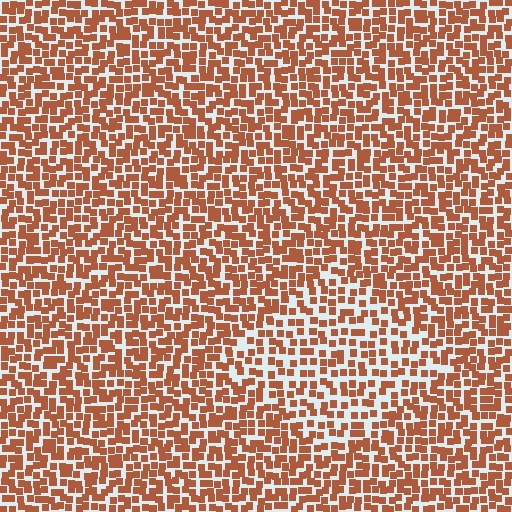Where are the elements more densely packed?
The elements are more densely packed outside the diamond boundary.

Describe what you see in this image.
The image contains small brown elements arranged at two different densities. A diamond-shaped region is visible where the elements are less densely packed than the surrounding area.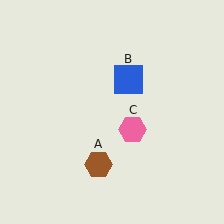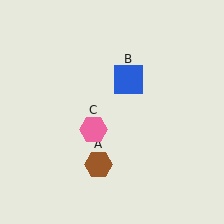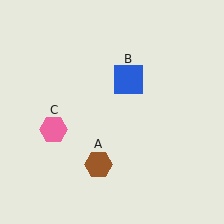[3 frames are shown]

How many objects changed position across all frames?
1 object changed position: pink hexagon (object C).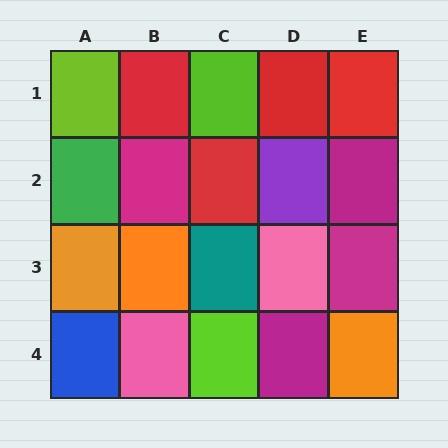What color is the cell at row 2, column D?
Purple.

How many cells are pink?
2 cells are pink.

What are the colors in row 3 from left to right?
Orange, orange, teal, pink, magenta.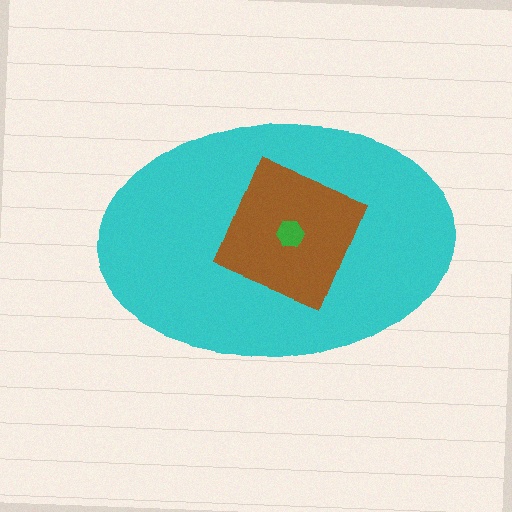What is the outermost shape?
The cyan ellipse.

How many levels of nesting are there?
3.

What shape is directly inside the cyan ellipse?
The brown square.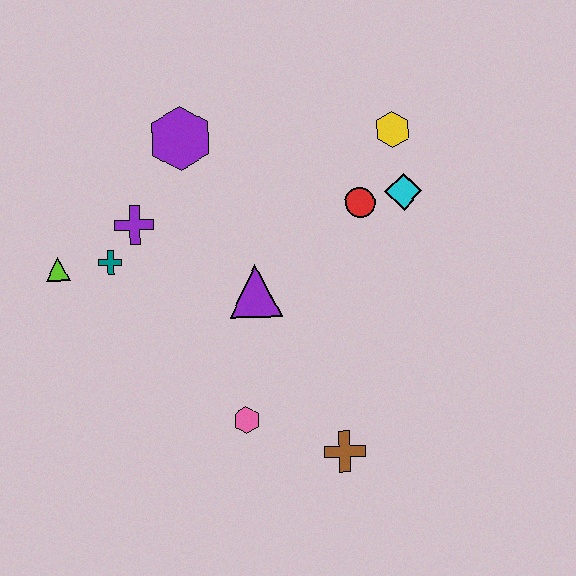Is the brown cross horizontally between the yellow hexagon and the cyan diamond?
No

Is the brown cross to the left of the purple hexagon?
No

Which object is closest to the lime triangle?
The teal cross is closest to the lime triangle.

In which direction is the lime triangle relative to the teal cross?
The lime triangle is to the left of the teal cross.